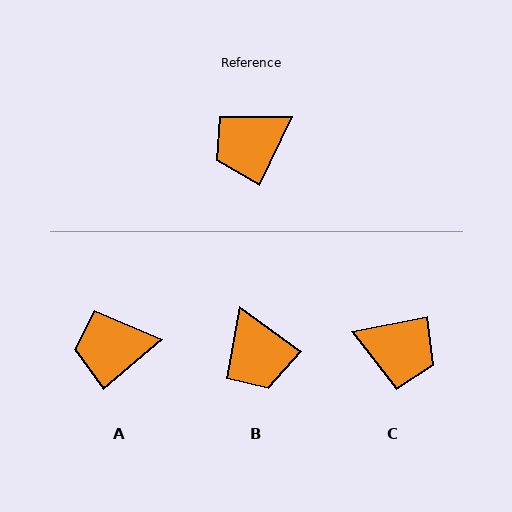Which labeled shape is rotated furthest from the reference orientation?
C, about 127 degrees away.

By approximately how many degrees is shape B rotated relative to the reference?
Approximately 80 degrees counter-clockwise.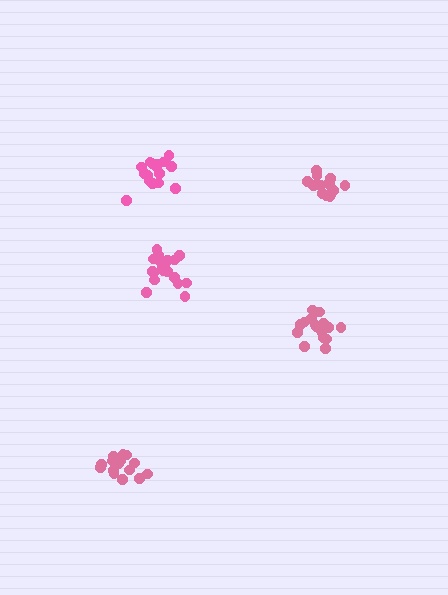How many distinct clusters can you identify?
There are 5 distinct clusters.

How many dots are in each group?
Group 1: 19 dots, Group 2: 15 dots, Group 3: 17 dots, Group 4: 16 dots, Group 5: 18 dots (85 total).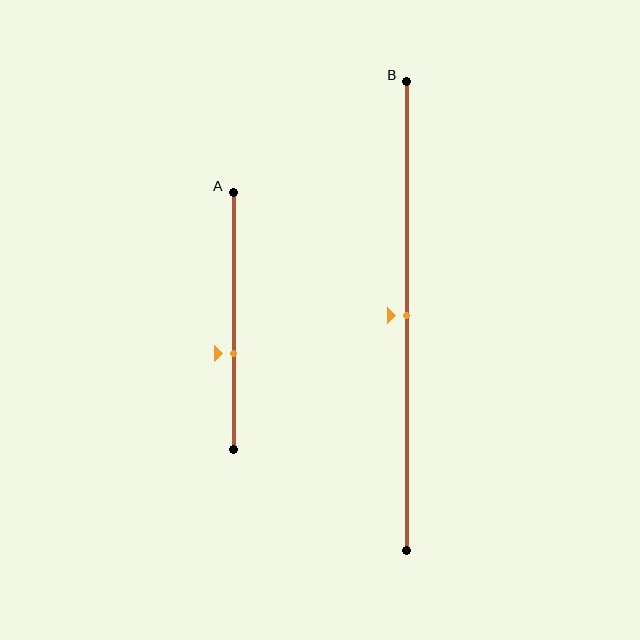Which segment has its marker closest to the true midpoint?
Segment B has its marker closest to the true midpoint.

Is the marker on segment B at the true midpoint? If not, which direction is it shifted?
Yes, the marker on segment B is at the true midpoint.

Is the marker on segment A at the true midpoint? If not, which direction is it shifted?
No, the marker on segment A is shifted downward by about 13% of the segment length.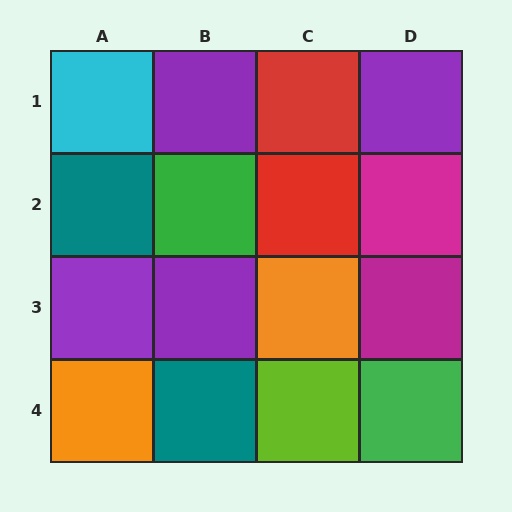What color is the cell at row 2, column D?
Magenta.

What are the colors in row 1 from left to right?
Cyan, purple, red, purple.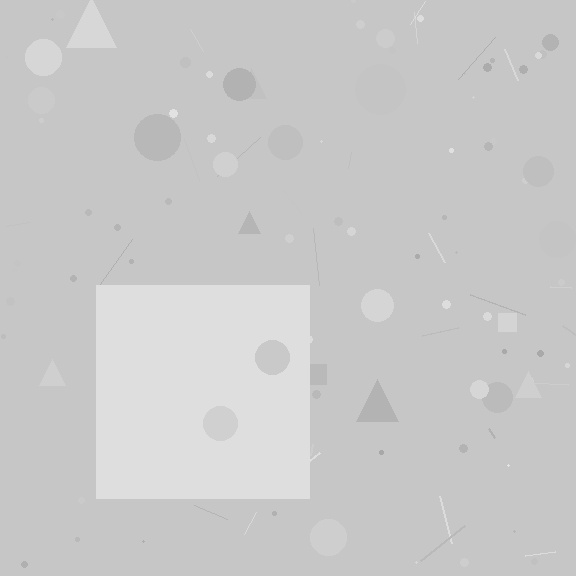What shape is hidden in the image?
A square is hidden in the image.